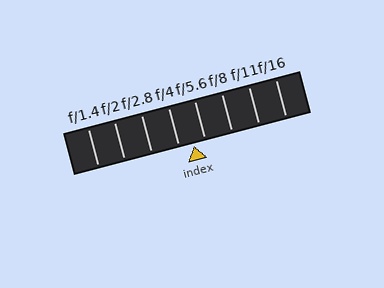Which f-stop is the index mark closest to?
The index mark is closest to f/5.6.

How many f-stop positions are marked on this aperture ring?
There are 8 f-stop positions marked.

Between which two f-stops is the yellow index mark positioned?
The index mark is between f/4 and f/5.6.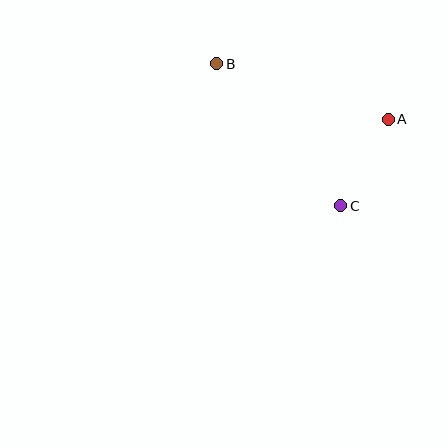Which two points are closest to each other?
Points A and C are closest to each other.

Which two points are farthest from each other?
Points B and C are farthest from each other.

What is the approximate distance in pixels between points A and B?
The distance between A and B is approximately 180 pixels.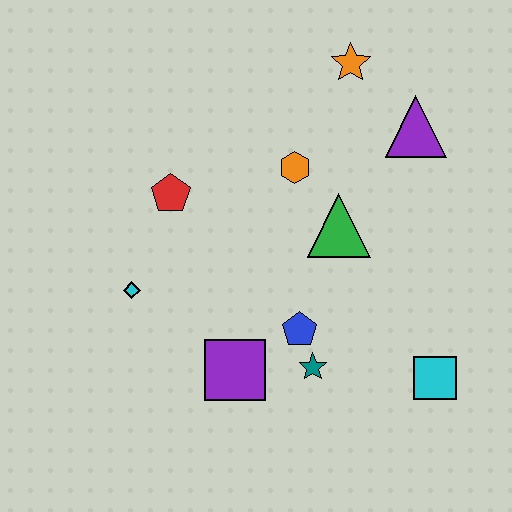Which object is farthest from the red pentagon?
The cyan square is farthest from the red pentagon.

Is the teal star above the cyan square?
Yes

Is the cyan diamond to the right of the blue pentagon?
No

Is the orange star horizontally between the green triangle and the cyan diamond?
No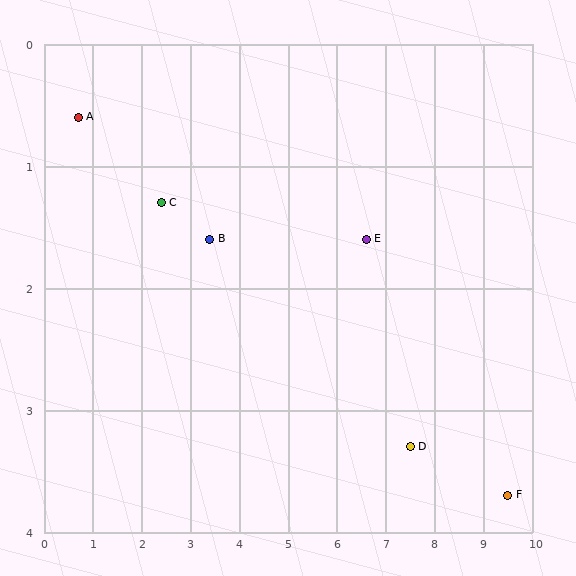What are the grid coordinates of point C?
Point C is at approximately (2.4, 1.3).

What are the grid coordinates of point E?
Point E is at approximately (6.6, 1.6).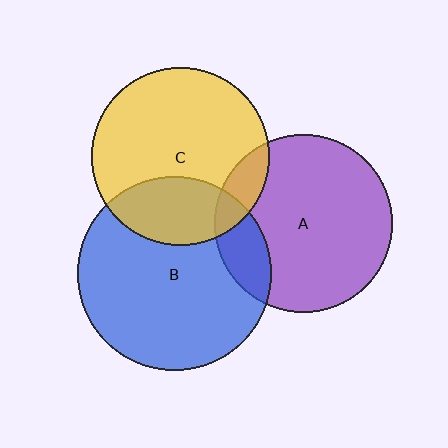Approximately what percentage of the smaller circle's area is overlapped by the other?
Approximately 30%.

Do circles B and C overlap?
Yes.